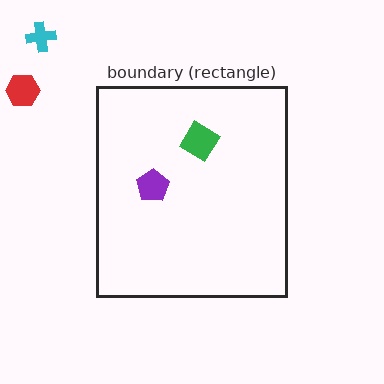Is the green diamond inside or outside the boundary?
Inside.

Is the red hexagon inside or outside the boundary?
Outside.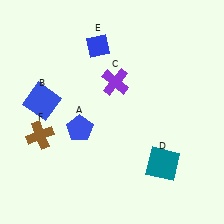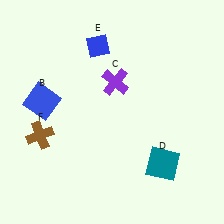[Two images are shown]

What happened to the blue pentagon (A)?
The blue pentagon (A) was removed in Image 2. It was in the bottom-left area of Image 1.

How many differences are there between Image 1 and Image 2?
There is 1 difference between the two images.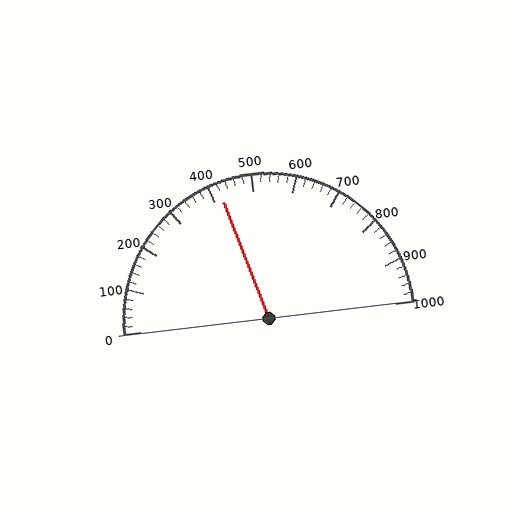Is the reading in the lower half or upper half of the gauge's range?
The reading is in the lower half of the range (0 to 1000).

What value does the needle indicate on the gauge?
The needle indicates approximately 420.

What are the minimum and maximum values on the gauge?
The gauge ranges from 0 to 1000.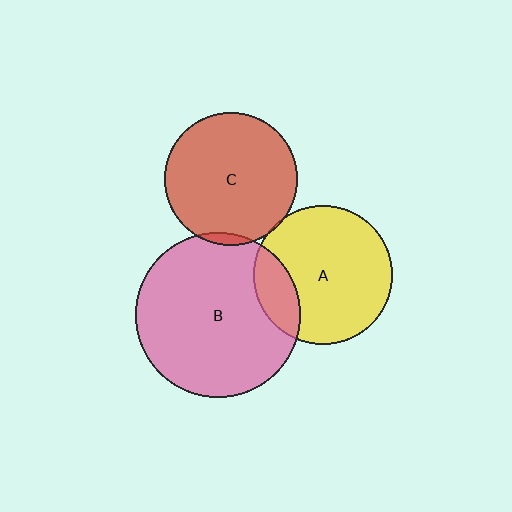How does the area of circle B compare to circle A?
Approximately 1.4 times.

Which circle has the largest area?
Circle B (pink).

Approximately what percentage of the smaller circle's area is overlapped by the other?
Approximately 20%.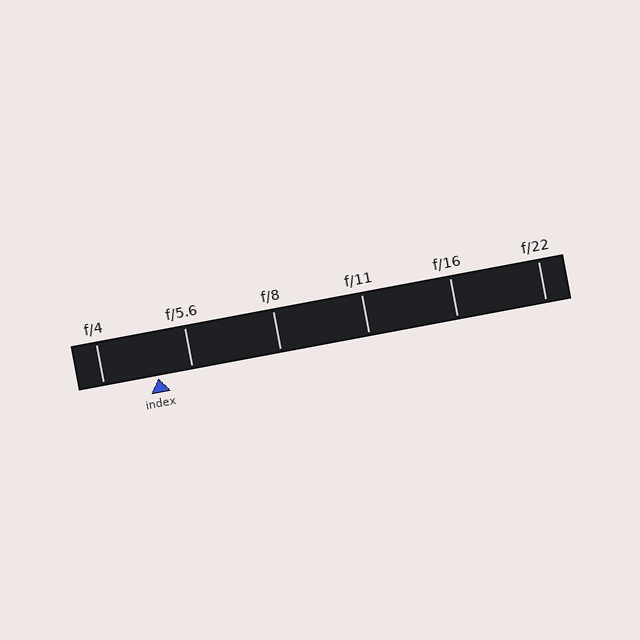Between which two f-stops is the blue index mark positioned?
The index mark is between f/4 and f/5.6.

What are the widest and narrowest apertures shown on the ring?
The widest aperture shown is f/4 and the narrowest is f/22.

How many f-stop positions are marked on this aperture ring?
There are 6 f-stop positions marked.